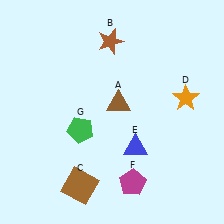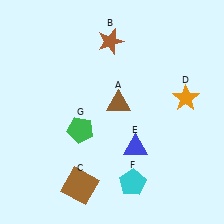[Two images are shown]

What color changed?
The pentagon (F) changed from magenta in Image 1 to cyan in Image 2.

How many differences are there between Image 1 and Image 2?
There is 1 difference between the two images.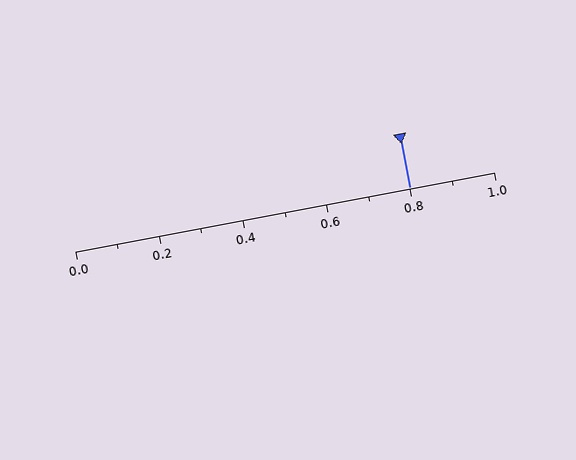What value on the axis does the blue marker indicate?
The marker indicates approximately 0.8.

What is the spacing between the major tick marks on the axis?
The major ticks are spaced 0.2 apart.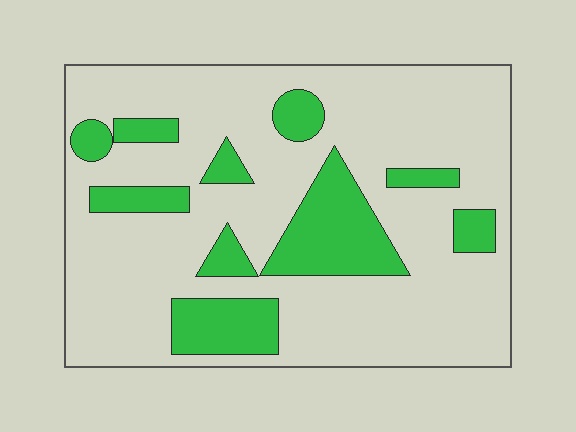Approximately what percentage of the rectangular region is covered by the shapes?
Approximately 25%.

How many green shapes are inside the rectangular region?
10.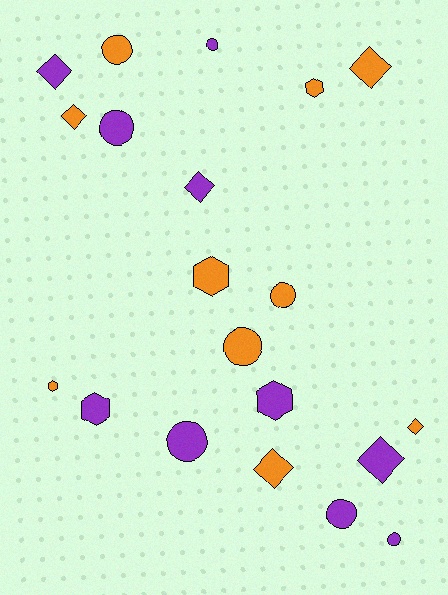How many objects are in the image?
There are 20 objects.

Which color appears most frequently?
Orange, with 10 objects.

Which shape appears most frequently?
Circle, with 8 objects.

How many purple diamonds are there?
There are 3 purple diamonds.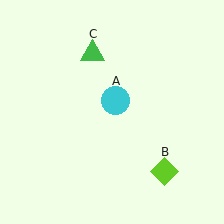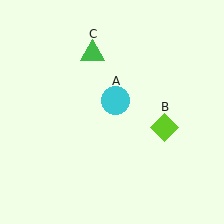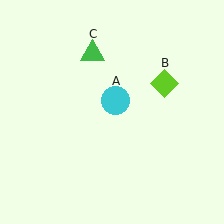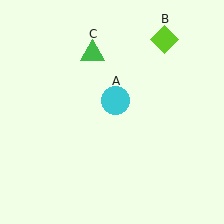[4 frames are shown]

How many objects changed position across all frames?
1 object changed position: lime diamond (object B).